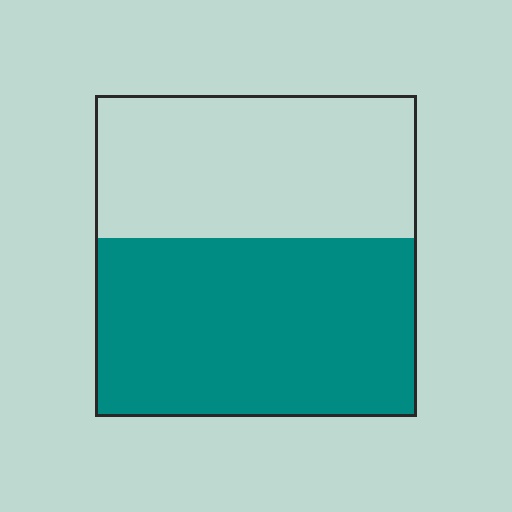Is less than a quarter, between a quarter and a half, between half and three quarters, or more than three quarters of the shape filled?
Between half and three quarters.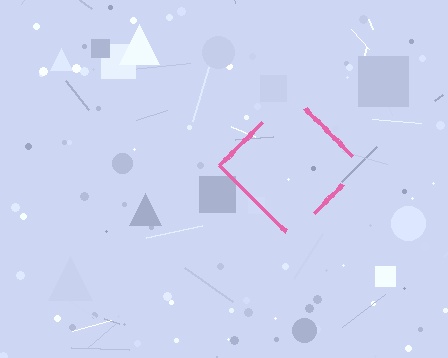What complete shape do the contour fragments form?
The contour fragments form a diamond.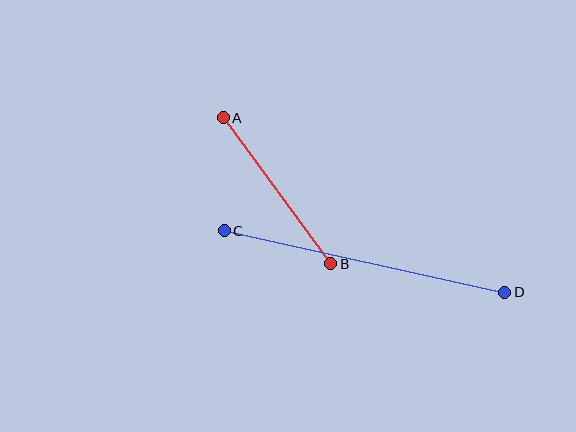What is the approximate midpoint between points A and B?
The midpoint is at approximately (277, 191) pixels.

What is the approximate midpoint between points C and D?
The midpoint is at approximately (365, 261) pixels.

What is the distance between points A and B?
The distance is approximately 181 pixels.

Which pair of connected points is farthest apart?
Points C and D are farthest apart.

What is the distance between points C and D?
The distance is approximately 287 pixels.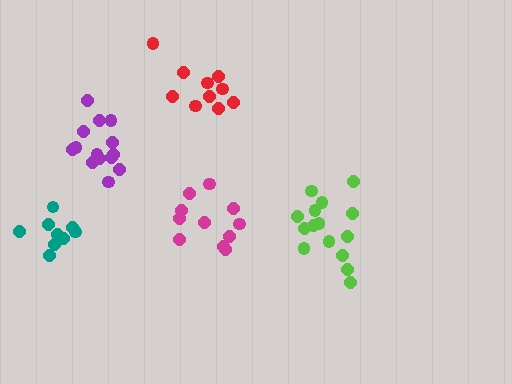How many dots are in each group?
Group 1: 9 dots, Group 2: 10 dots, Group 3: 14 dots, Group 4: 15 dots, Group 5: 11 dots (59 total).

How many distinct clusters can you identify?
There are 5 distinct clusters.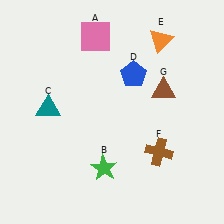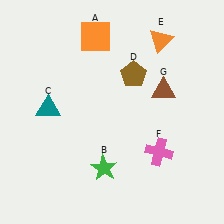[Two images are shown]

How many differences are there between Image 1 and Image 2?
There are 3 differences between the two images.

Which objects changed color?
A changed from pink to orange. D changed from blue to brown. F changed from brown to pink.